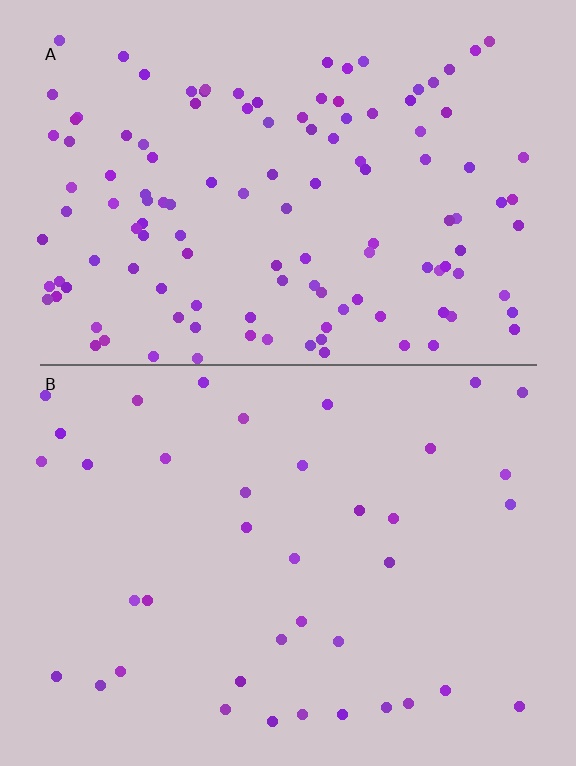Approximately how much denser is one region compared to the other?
Approximately 3.3× — region A over region B.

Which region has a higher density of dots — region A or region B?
A (the top).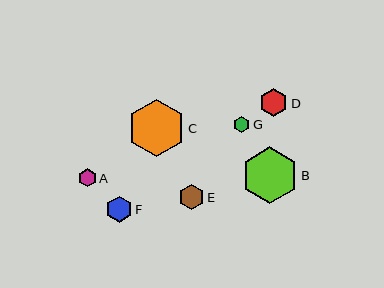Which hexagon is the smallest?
Hexagon G is the smallest with a size of approximately 17 pixels.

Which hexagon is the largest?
Hexagon C is the largest with a size of approximately 57 pixels.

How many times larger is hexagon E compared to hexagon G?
Hexagon E is approximately 1.5 times the size of hexagon G.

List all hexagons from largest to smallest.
From largest to smallest: C, B, D, F, E, A, G.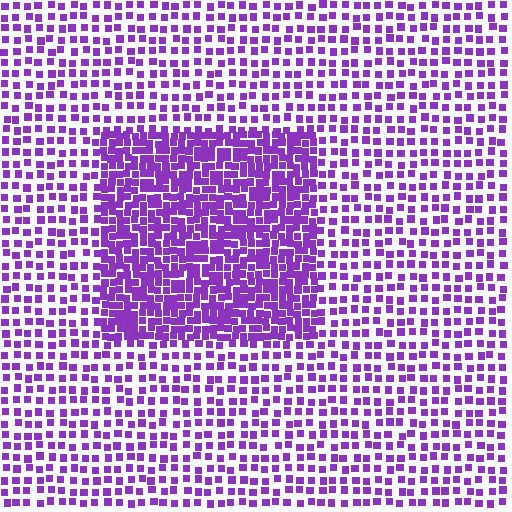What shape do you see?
I see a rectangle.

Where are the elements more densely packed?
The elements are more densely packed inside the rectangle boundary.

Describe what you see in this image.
The image contains small purple elements arranged at two different densities. A rectangle-shaped region is visible where the elements are more densely packed than the surrounding area.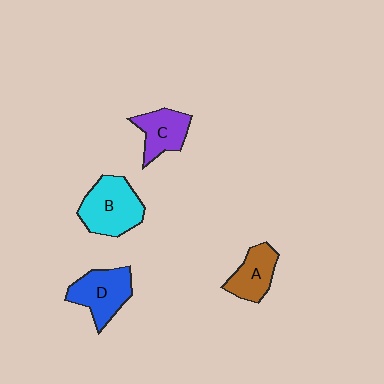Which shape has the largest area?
Shape B (cyan).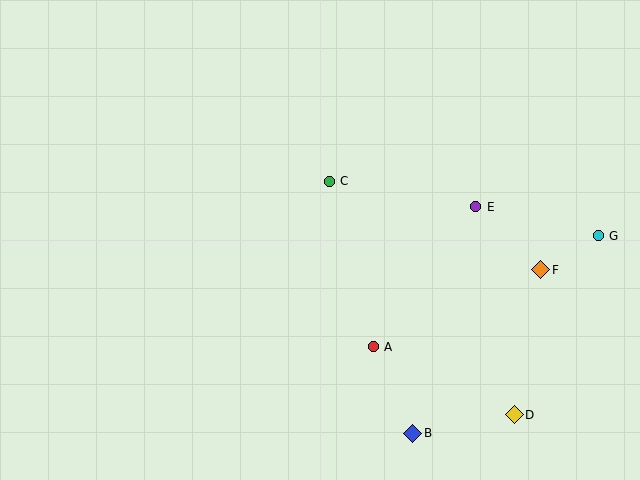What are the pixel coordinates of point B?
Point B is at (413, 433).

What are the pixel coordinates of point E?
Point E is at (476, 207).